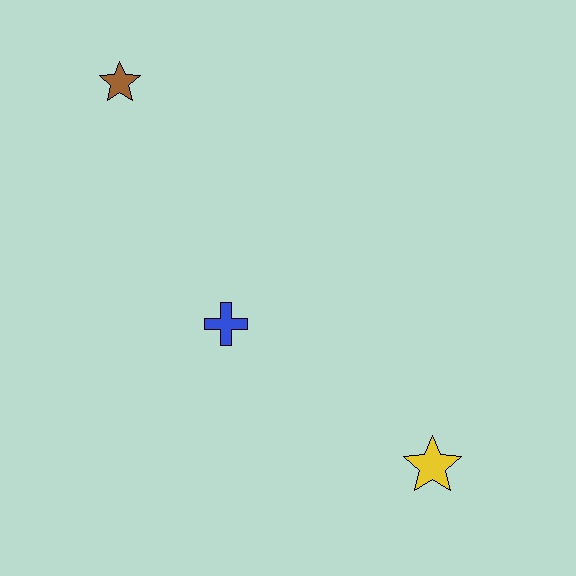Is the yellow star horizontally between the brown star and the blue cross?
No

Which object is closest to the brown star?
The blue cross is closest to the brown star.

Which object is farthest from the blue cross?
The brown star is farthest from the blue cross.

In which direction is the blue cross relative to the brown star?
The blue cross is below the brown star.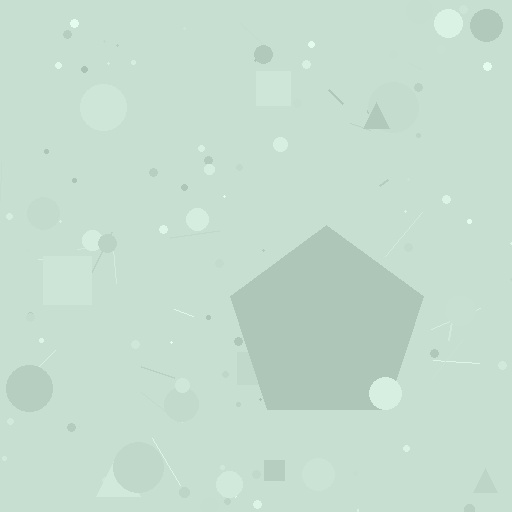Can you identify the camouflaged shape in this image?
The camouflaged shape is a pentagon.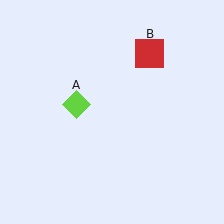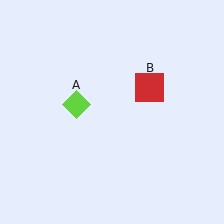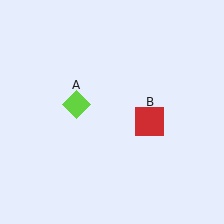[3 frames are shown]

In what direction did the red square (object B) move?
The red square (object B) moved down.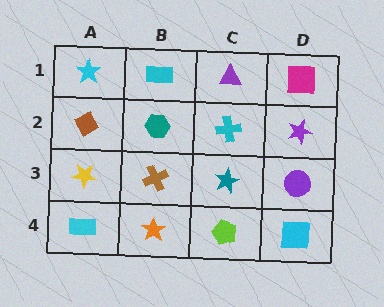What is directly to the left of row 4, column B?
A cyan rectangle.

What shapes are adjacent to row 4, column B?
A brown cross (row 3, column B), a cyan rectangle (row 4, column A), a lime pentagon (row 4, column C).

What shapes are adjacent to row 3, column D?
A purple star (row 2, column D), a cyan square (row 4, column D), a teal star (row 3, column C).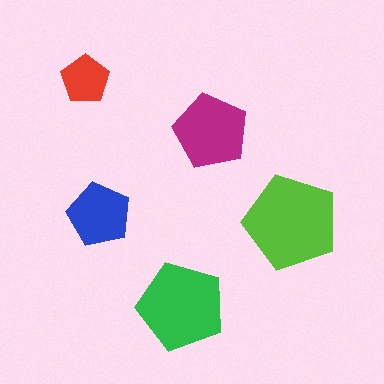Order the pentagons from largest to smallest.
the lime one, the green one, the magenta one, the blue one, the red one.